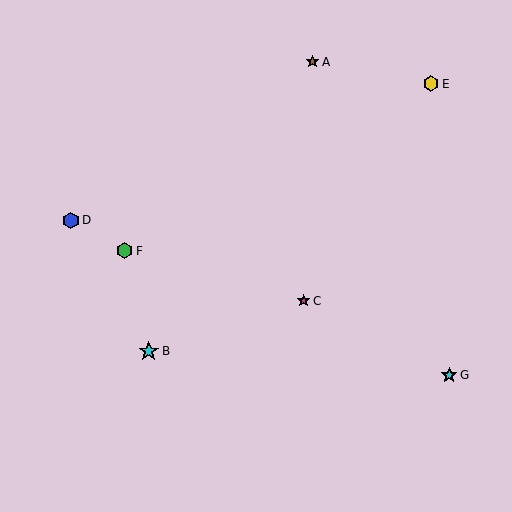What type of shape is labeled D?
Shape D is a blue hexagon.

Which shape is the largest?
The cyan star (labeled B) is the largest.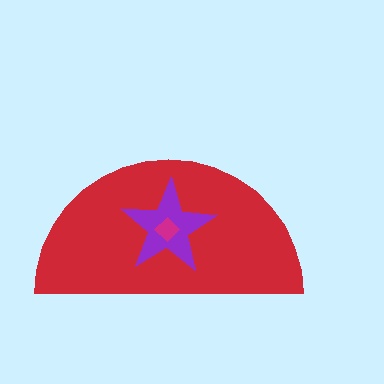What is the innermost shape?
The magenta diamond.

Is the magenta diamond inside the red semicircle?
Yes.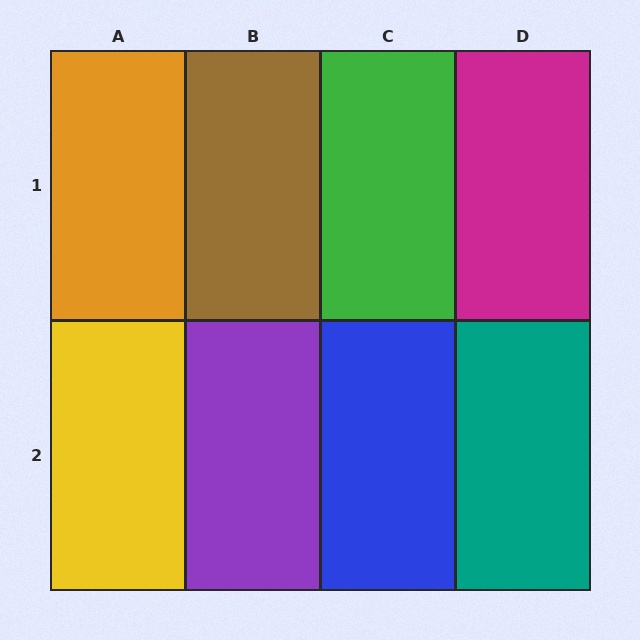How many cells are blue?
1 cell is blue.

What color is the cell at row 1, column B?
Brown.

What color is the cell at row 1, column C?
Green.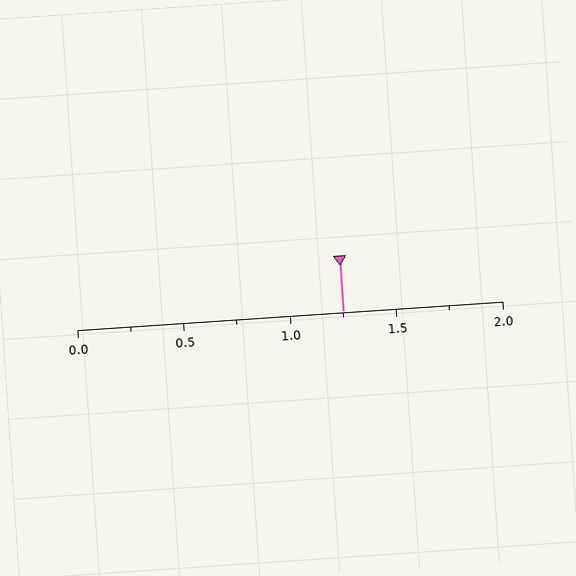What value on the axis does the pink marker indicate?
The marker indicates approximately 1.25.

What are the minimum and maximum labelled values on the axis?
The axis runs from 0.0 to 2.0.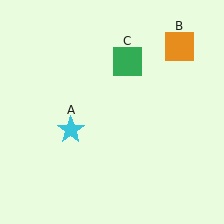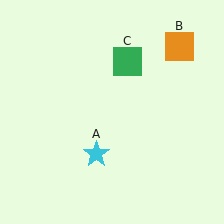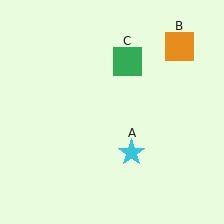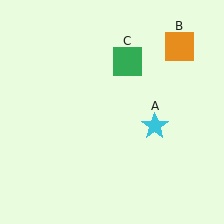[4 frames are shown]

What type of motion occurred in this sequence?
The cyan star (object A) rotated counterclockwise around the center of the scene.